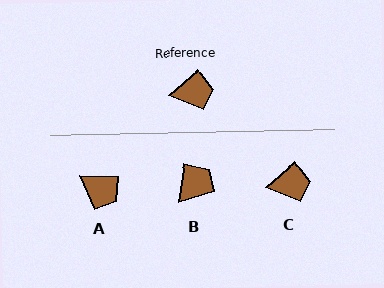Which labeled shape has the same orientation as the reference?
C.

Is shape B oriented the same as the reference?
No, it is off by about 40 degrees.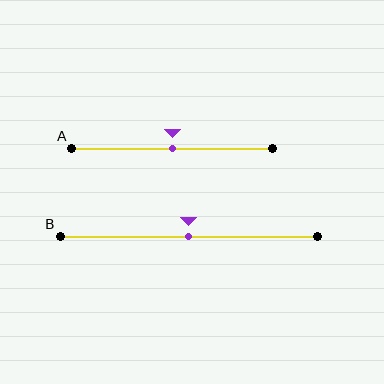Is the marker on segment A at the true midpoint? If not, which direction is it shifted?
Yes, the marker on segment A is at the true midpoint.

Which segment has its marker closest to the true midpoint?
Segment A has its marker closest to the true midpoint.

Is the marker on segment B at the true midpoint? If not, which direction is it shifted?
Yes, the marker on segment B is at the true midpoint.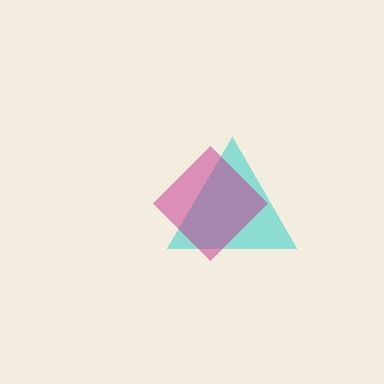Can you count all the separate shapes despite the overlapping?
Yes, there are 2 separate shapes.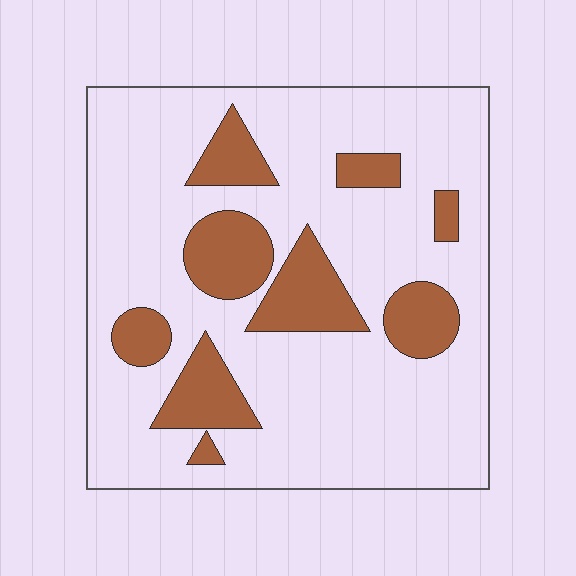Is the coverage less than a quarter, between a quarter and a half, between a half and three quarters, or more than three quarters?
Less than a quarter.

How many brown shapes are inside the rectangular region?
9.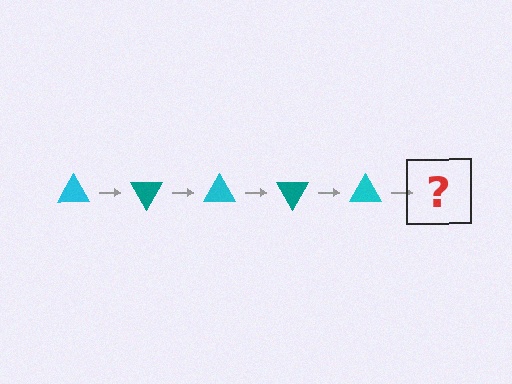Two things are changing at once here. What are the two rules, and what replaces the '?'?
The two rules are that it rotates 60 degrees each step and the color cycles through cyan and teal. The '?' should be a teal triangle, rotated 300 degrees from the start.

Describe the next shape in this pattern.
It should be a teal triangle, rotated 300 degrees from the start.